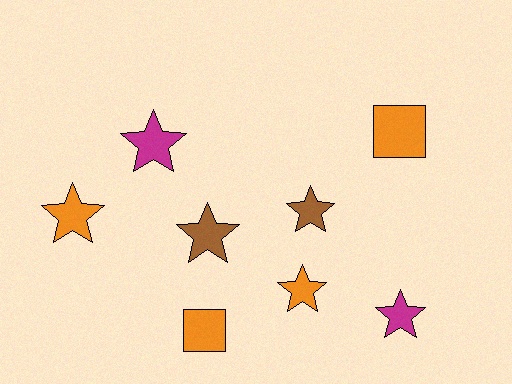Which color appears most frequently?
Orange, with 4 objects.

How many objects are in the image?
There are 8 objects.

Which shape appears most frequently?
Star, with 6 objects.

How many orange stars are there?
There are 2 orange stars.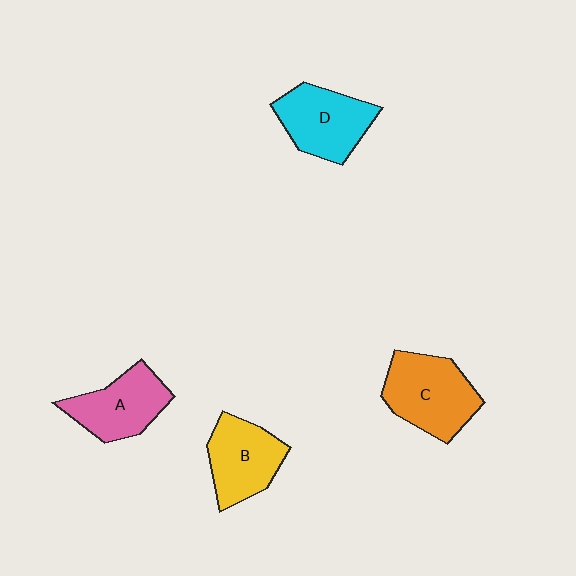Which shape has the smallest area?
Shape A (pink).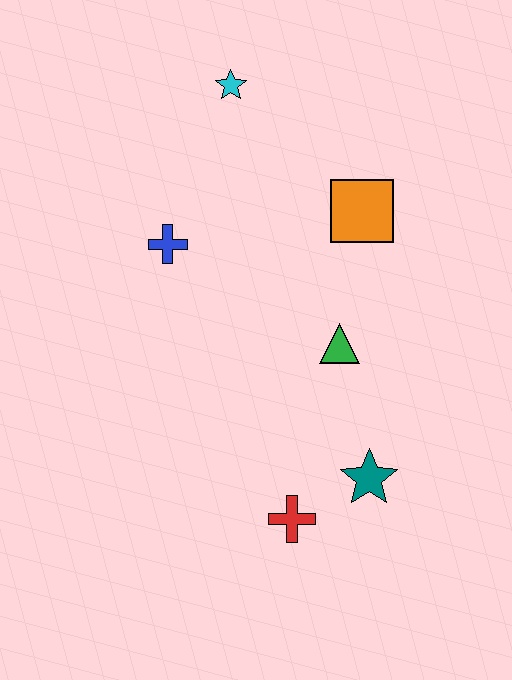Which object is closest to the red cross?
The teal star is closest to the red cross.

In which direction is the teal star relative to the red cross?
The teal star is to the right of the red cross.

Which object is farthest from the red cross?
The cyan star is farthest from the red cross.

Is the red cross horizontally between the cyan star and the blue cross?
No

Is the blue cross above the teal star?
Yes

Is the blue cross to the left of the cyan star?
Yes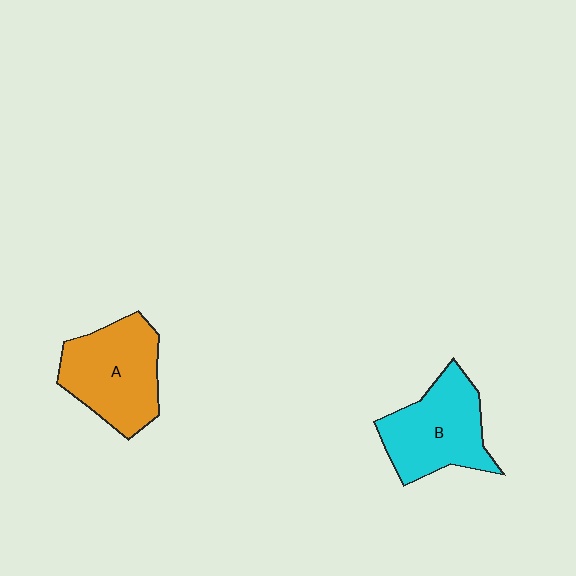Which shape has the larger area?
Shape A (orange).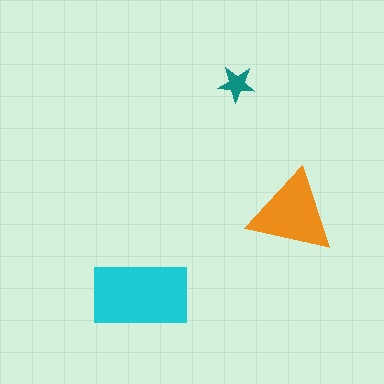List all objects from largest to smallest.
The cyan rectangle, the orange triangle, the teal star.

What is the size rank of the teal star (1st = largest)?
3rd.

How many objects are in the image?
There are 3 objects in the image.